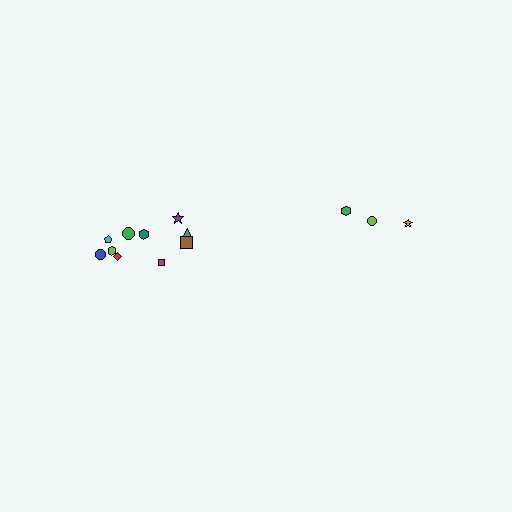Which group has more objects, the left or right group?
The left group.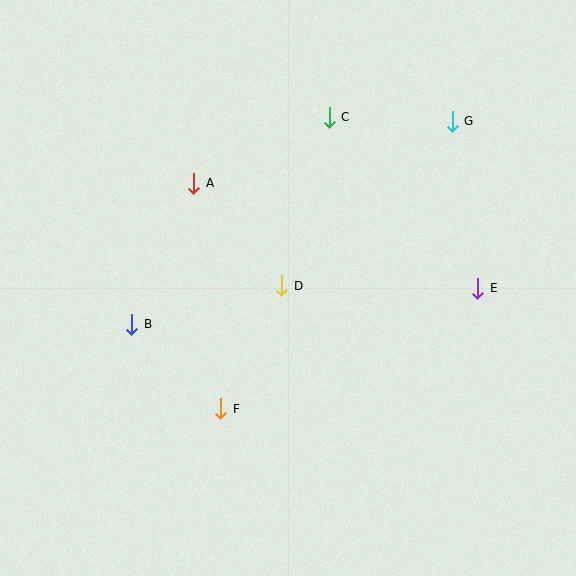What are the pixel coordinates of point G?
Point G is at (452, 121).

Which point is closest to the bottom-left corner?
Point F is closest to the bottom-left corner.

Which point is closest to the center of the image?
Point D at (282, 286) is closest to the center.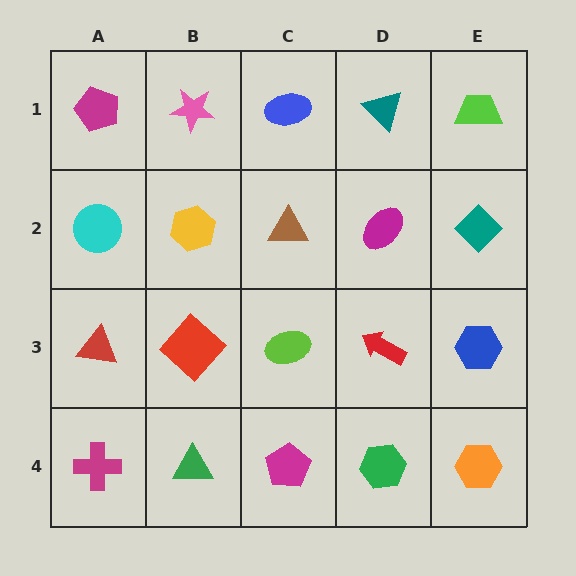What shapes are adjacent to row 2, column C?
A blue ellipse (row 1, column C), a lime ellipse (row 3, column C), a yellow hexagon (row 2, column B), a magenta ellipse (row 2, column D).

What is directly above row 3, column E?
A teal diamond.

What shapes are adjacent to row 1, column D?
A magenta ellipse (row 2, column D), a blue ellipse (row 1, column C), a lime trapezoid (row 1, column E).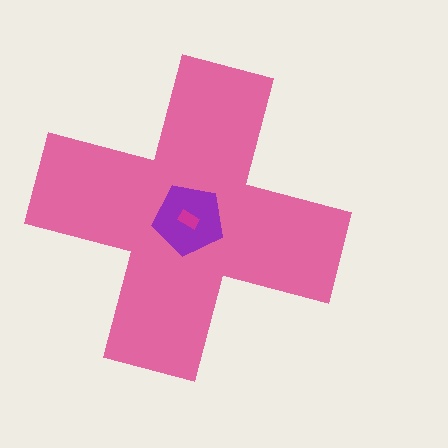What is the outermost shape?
The pink cross.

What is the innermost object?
The magenta rectangle.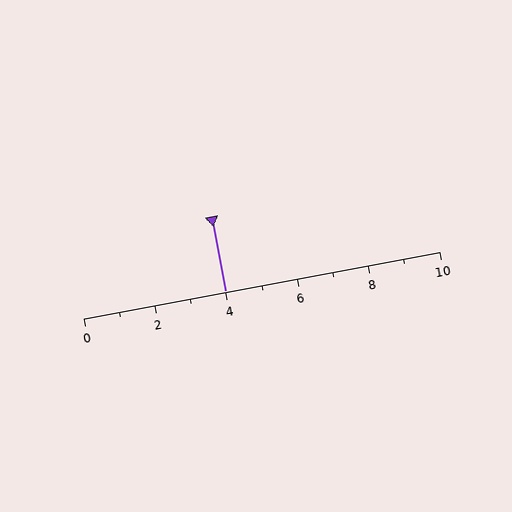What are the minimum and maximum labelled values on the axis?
The axis runs from 0 to 10.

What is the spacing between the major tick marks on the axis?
The major ticks are spaced 2 apart.